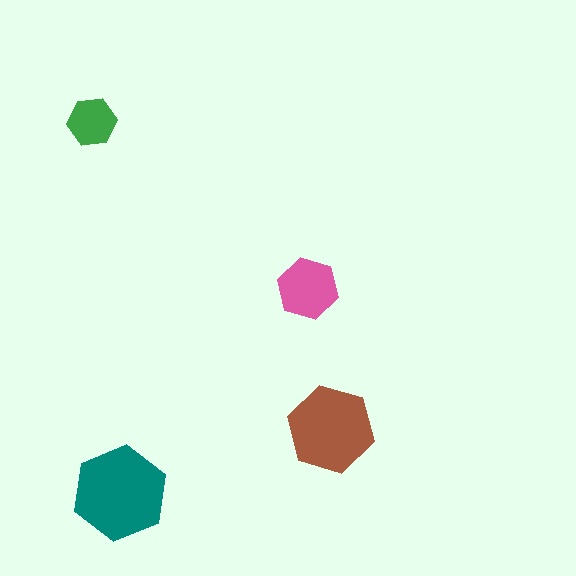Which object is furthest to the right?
The brown hexagon is rightmost.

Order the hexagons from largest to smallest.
the teal one, the brown one, the pink one, the green one.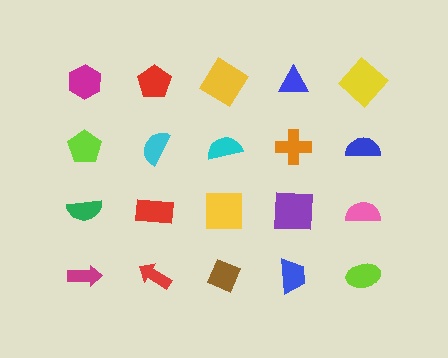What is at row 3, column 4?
A purple square.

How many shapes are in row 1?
5 shapes.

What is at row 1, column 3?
A yellow diamond.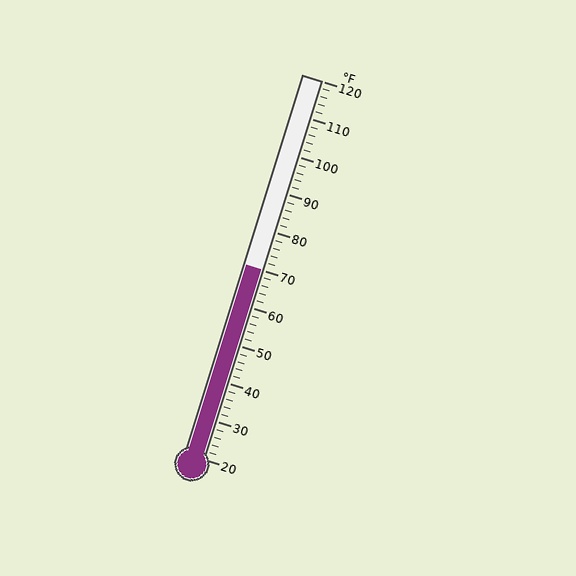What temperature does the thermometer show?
The thermometer shows approximately 70°F.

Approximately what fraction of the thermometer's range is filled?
The thermometer is filled to approximately 50% of its range.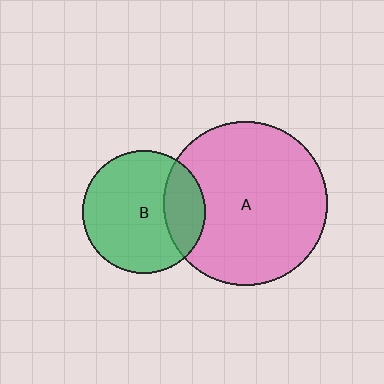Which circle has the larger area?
Circle A (pink).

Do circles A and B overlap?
Yes.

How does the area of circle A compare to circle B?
Approximately 1.8 times.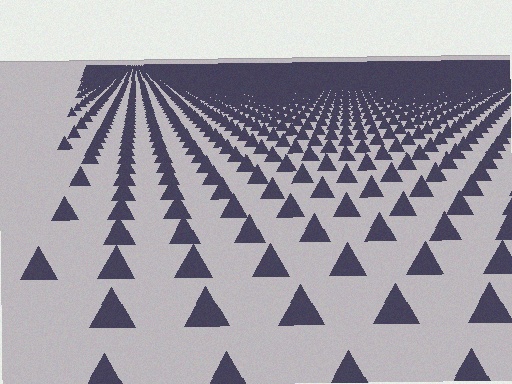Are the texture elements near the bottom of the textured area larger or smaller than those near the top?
Larger. Near the bottom, elements are closer to the viewer and appear at a bigger on-screen size.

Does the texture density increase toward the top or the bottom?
Density increases toward the top.